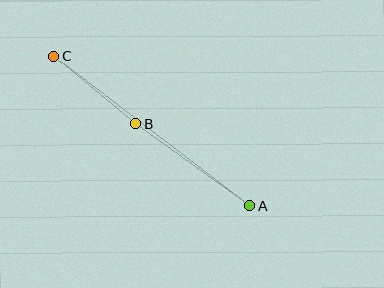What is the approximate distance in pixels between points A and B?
The distance between A and B is approximately 141 pixels.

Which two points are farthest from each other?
Points A and C are farthest from each other.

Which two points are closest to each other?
Points B and C are closest to each other.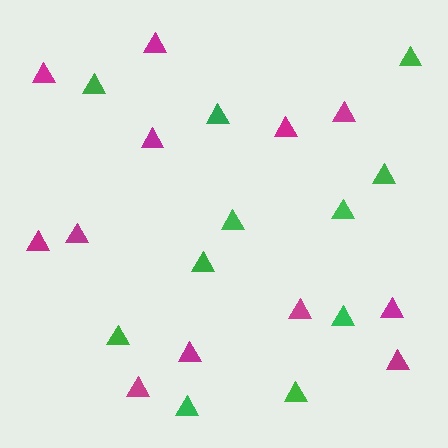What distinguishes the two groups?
There are 2 groups: one group of green triangles (11) and one group of magenta triangles (12).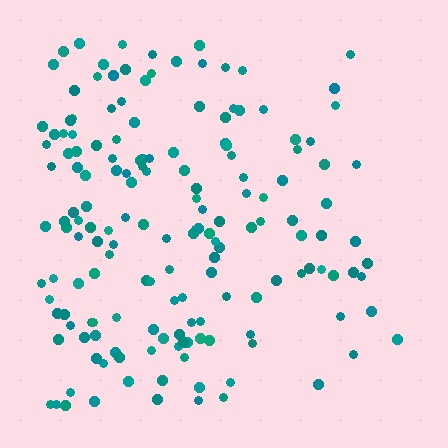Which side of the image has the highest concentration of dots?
The left.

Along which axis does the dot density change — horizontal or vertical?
Horizontal.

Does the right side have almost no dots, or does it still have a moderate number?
Still a moderate number, just noticeably fewer than the left.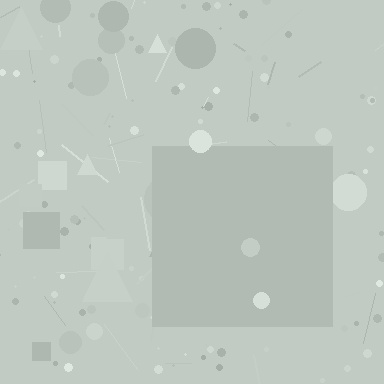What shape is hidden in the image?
A square is hidden in the image.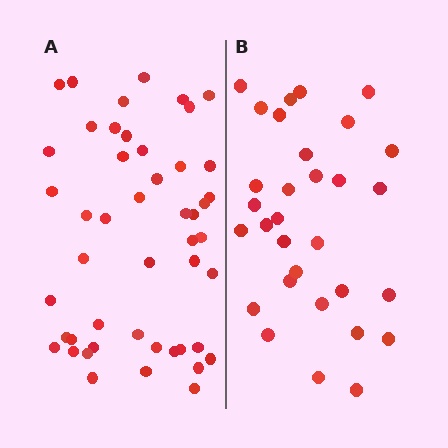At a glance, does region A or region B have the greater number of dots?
Region A (the left region) has more dots.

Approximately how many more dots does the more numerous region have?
Region A has approximately 15 more dots than region B.